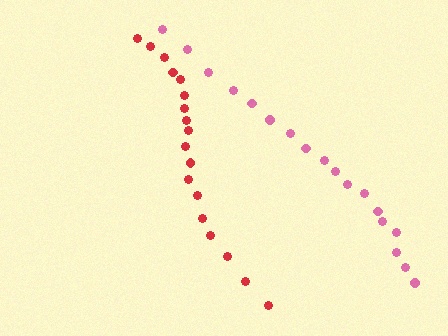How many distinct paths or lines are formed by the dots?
There are 2 distinct paths.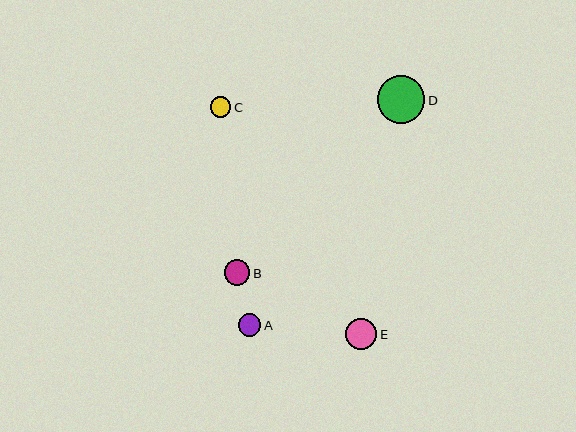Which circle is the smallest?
Circle C is the smallest with a size of approximately 20 pixels.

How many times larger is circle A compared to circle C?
Circle A is approximately 1.1 times the size of circle C.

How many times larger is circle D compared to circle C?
Circle D is approximately 2.4 times the size of circle C.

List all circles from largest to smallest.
From largest to smallest: D, E, B, A, C.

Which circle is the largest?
Circle D is the largest with a size of approximately 48 pixels.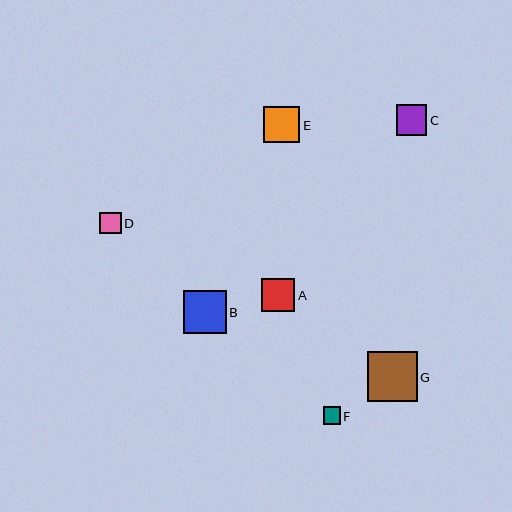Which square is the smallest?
Square F is the smallest with a size of approximately 17 pixels.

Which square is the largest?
Square G is the largest with a size of approximately 50 pixels.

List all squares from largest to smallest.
From largest to smallest: G, B, E, A, C, D, F.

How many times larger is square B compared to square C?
Square B is approximately 1.4 times the size of square C.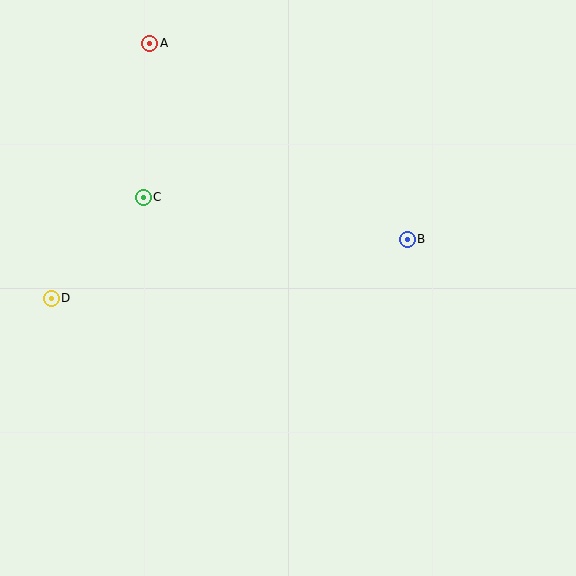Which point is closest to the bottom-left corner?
Point D is closest to the bottom-left corner.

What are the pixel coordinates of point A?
Point A is at (150, 43).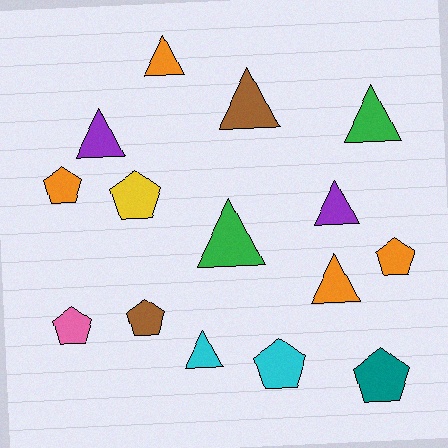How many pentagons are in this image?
There are 7 pentagons.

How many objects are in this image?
There are 15 objects.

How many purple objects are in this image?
There are 2 purple objects.